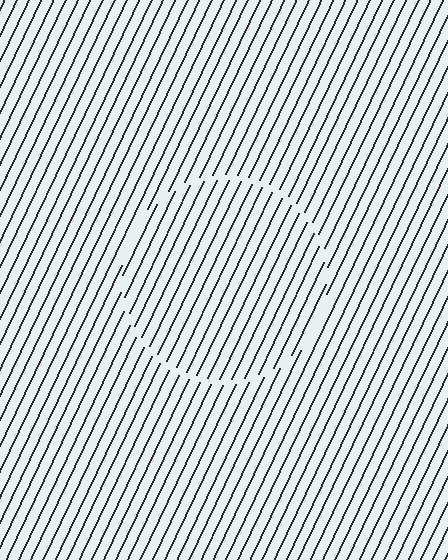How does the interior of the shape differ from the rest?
The interior of the shape contains the same grating, shifted by half a period — the contour is defined by the phase discontinuity where line-ends from the inner and outer gratings abut.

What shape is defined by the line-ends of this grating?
An illusory circle. The interior of the shape contains the same grating, shifted by half a period — the contour is defined by the phase discontinuity where line-ends from the inner and outer gratings abut.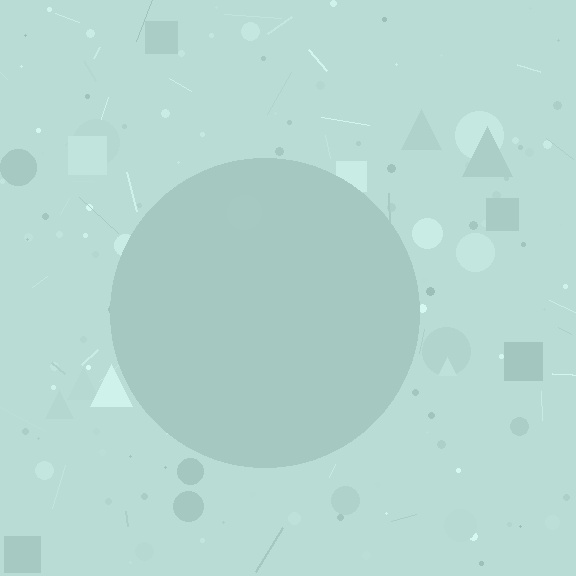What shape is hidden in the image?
A circle is hidden in the image.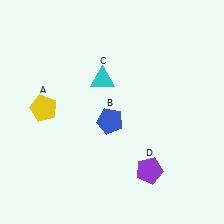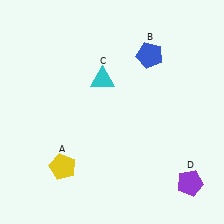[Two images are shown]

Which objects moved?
The objects that moved are: the yellow pentagon (A), the blue pentagon (B), the purple pentagon (D).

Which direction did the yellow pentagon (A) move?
The yellow pentagon (A) moved down.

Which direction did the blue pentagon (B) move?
The blue pentagon (B) moved up.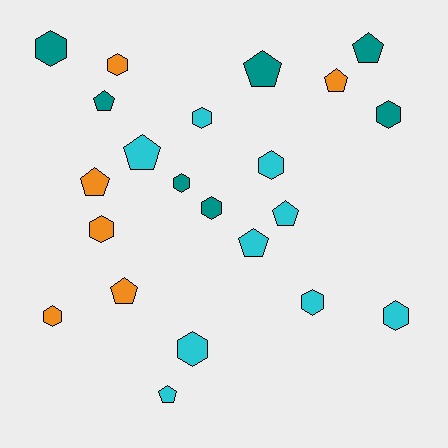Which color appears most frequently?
Cyan, with 9 objects.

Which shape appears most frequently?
Hexagon, with 12 objects.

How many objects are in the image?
There are 22 objects.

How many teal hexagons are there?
There are 4 teal hexagons.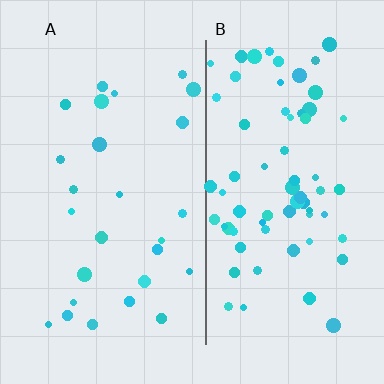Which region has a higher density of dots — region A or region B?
B (the right).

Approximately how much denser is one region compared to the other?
Approximately 2.6× — region B over region A.